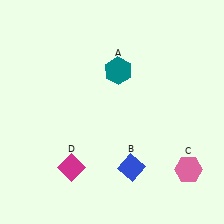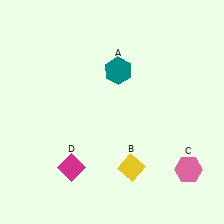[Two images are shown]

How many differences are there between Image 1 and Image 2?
There is 1 difference between the two images.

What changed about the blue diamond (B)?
In Image 1, B is blue. In Image 2, it changed to yellow.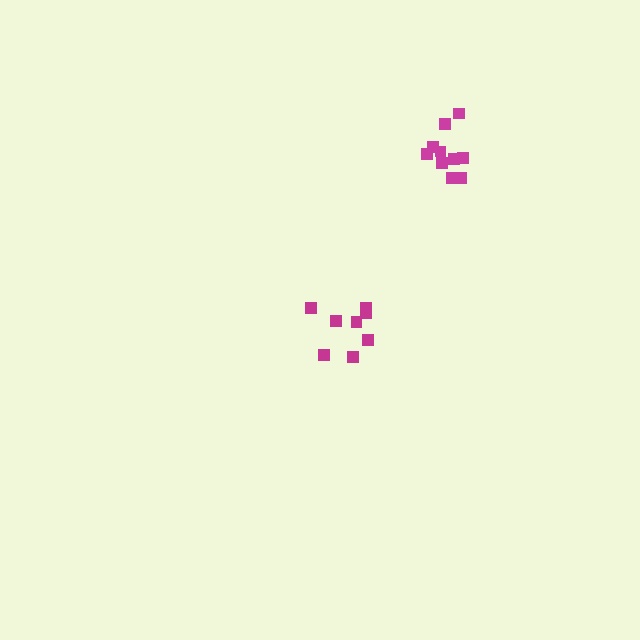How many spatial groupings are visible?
There are 2 spatial groupings.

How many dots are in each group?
Group 1: 8 dots, Group 2: 10 dots (18 total).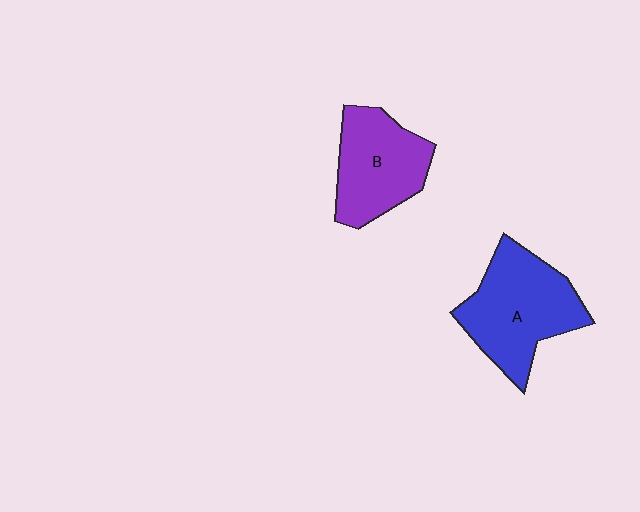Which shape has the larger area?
Shape A (blue).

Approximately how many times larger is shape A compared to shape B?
Approximately 1.2 times.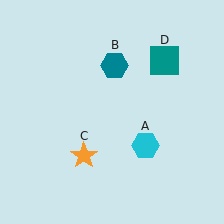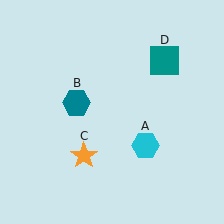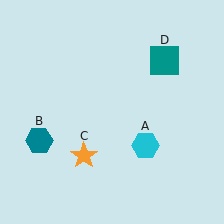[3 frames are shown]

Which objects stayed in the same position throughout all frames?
Cyan hexagon (object A) and orange star (object C) and teal square (object D) remained stationary.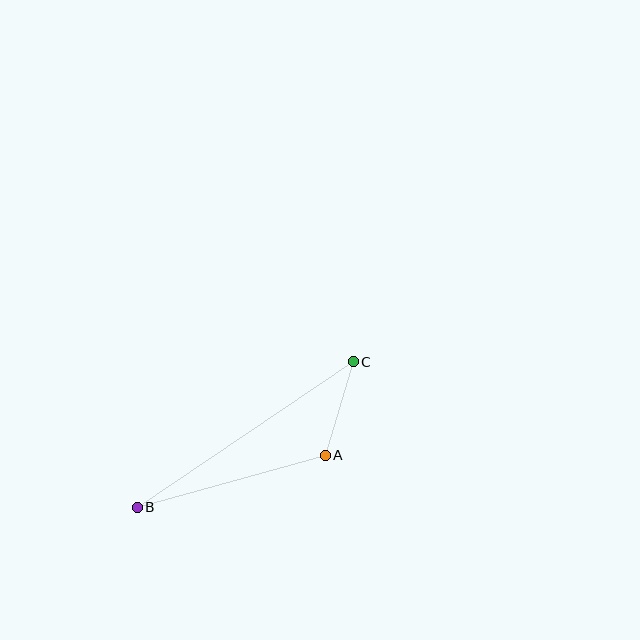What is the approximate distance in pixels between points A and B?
The distance between A and B is approximately 195 pixels.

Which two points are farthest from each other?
Points B and C are farthest from each other.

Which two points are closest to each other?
Points A and C are closest to each other.